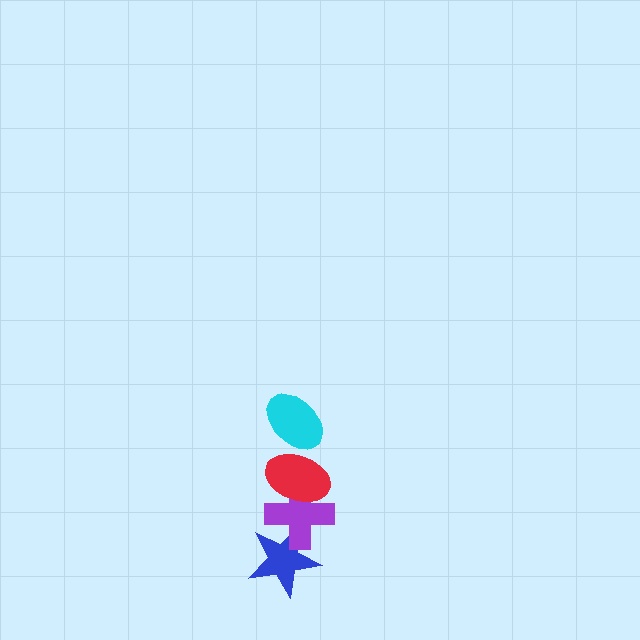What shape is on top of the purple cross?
The red ellipse is on top of the purple cross.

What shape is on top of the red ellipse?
The cyan ellipse is on top of the red ellipse.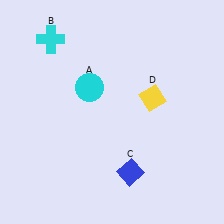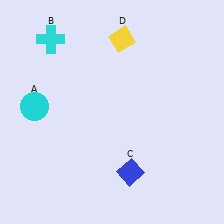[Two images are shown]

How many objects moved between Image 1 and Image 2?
2 objects moved between the two images.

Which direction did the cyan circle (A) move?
The cyan circle (A) moved left.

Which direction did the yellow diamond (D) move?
The yellow diamond (D) moved up.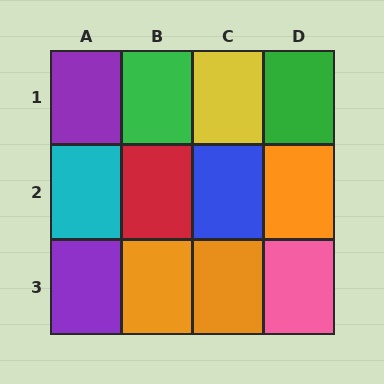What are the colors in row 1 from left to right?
Purple, green, yellow, green.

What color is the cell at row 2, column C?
Blue.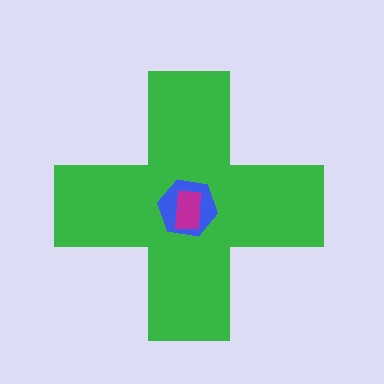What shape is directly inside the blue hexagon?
The magenta rectangle.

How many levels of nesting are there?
3.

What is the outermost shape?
The green cross.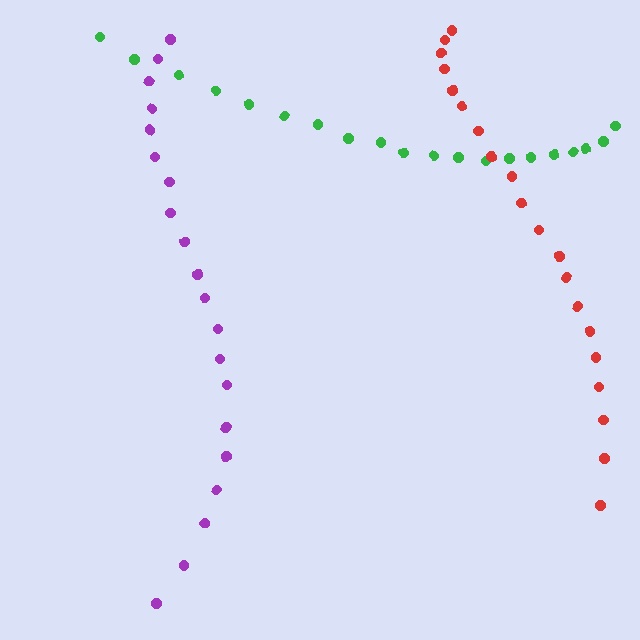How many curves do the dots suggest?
There are 3 distinct paths.